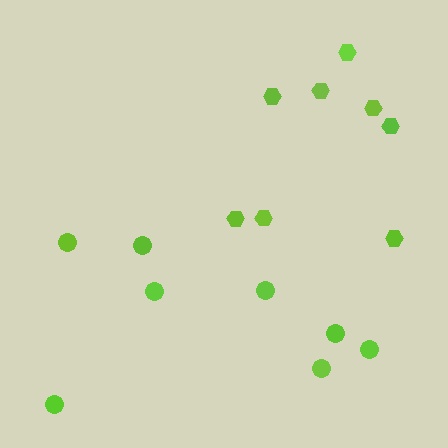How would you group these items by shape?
There are 2 groups: one group of circles (8) and one group of hexagons (8).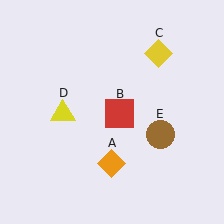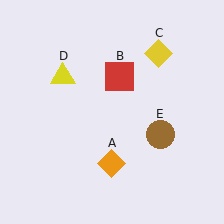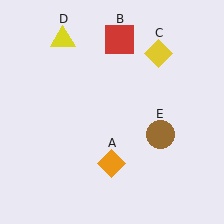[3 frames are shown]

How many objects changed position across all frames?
2 objects changed position: red square (object B), yellow triangle (object D).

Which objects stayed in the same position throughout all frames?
Orange diamond (object A) and yellow diamond (object C) and brown circle (object E) remained stationary.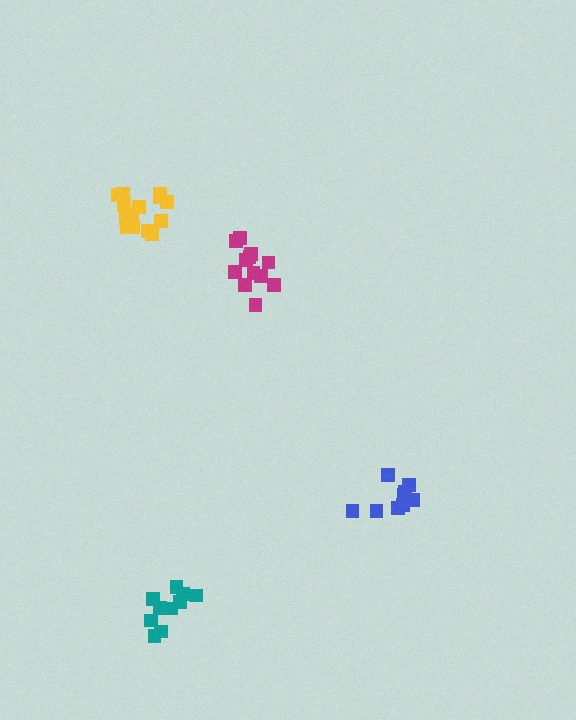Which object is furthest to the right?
The blue cluster is rightmost.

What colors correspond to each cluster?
The clusters are colored: blue, yellow, teal, magenta.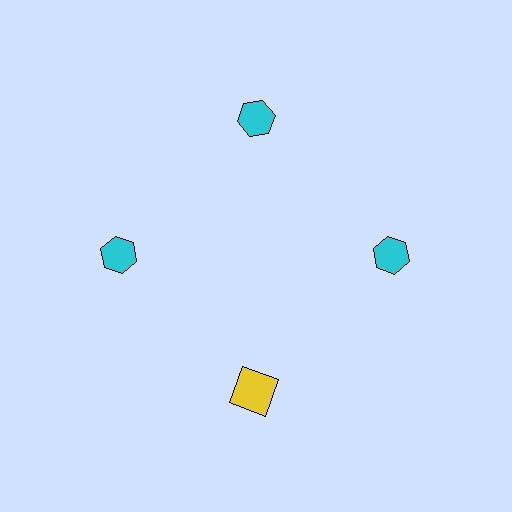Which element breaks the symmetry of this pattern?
The yellow square at roughly the 6 o'clock position breaks the symmetry. All other shapes are cyan hexagons.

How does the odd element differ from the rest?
It differs in both color (yellow instead of cyan) and shape (square instead of hexagon).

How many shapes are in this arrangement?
There are 4 shapes arranged in a ring pattern.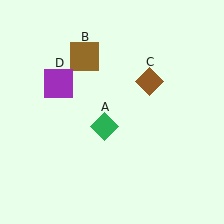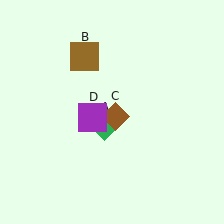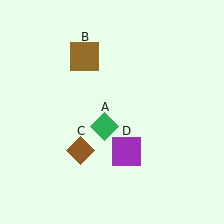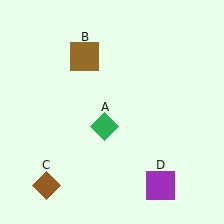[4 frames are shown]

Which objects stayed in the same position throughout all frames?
Green diamond (object A) and brown square (object B) remained stationary.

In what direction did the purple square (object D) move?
The purple square (object D) moved down and to the right.